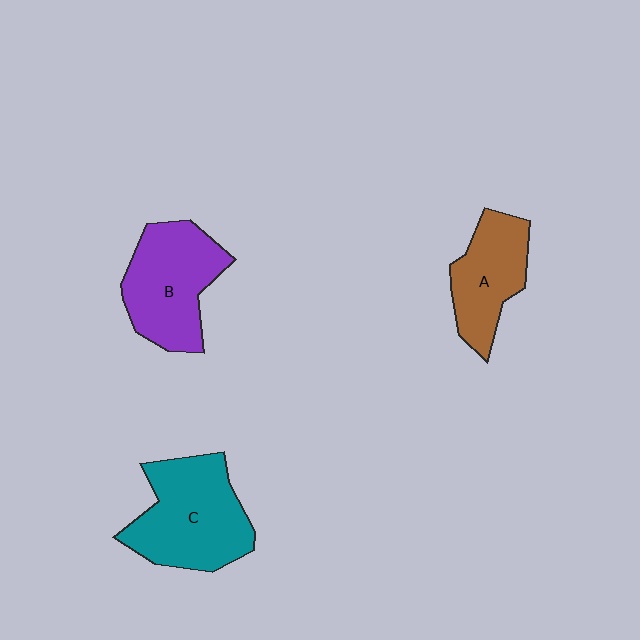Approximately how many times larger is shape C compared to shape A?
Approximately 1.5 times.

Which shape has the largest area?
Shape C (teal).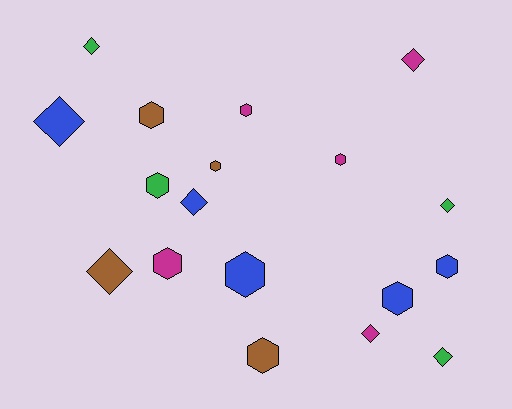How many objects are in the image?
There are 18 objects.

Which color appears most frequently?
Blue, with 5 objects.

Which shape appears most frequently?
Hexagon, with 10 objects.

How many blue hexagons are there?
There are 3 blue hexagons.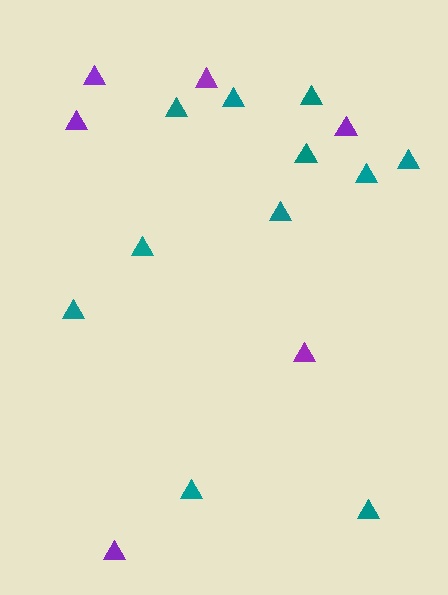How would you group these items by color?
There are 2 groups: one group of teal triangles (11) and one group of purple triangles (6).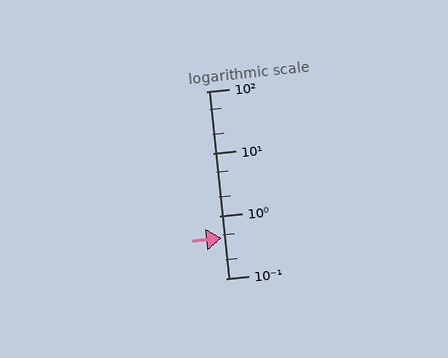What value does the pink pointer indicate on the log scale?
The pointer indicates approximately 0.45.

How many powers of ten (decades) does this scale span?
The scale spans 3 decades, from 0.1 to 100.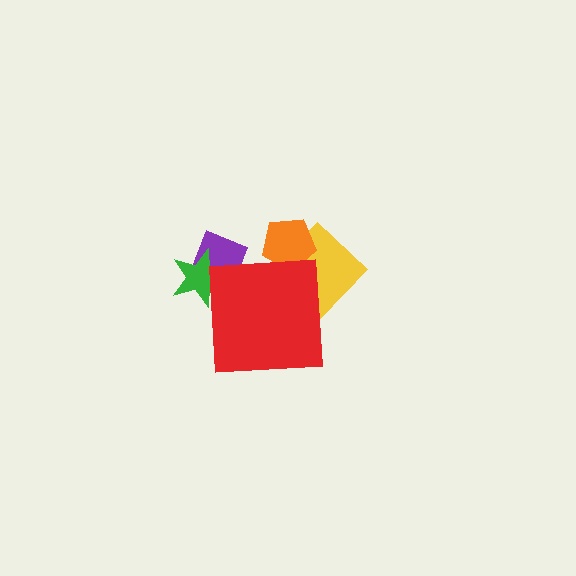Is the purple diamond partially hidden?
Yes, the purple diamond is partially hidden behind the red square.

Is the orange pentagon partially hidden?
Yes, the orange pentagon is partially hidden behind the red square.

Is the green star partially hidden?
Yes, the green star is partially hidden behind the red square.